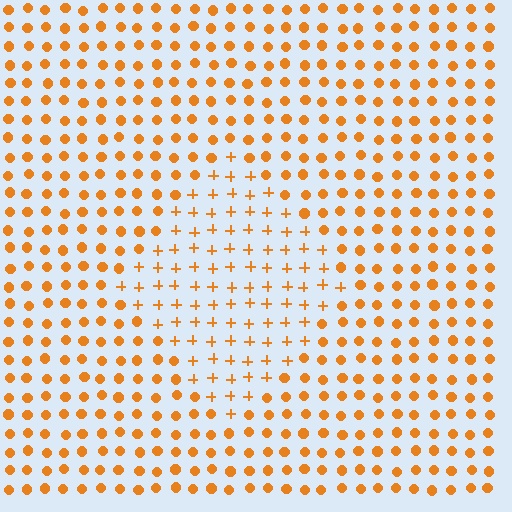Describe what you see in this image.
The image is filled with small orange elements arranged in a uniform grid. A diamond-shaped region contains plus signs, while the surrounding area contains circles. The boundary is defined purely by the change in element shape.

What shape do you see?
I see a diamond.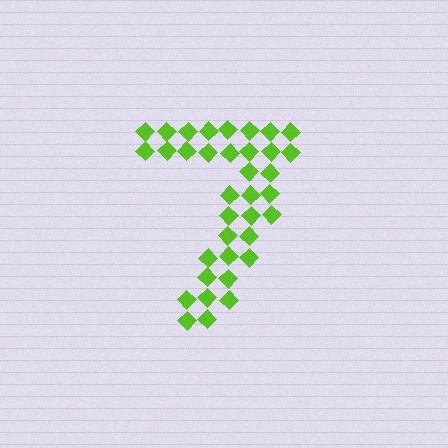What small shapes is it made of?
It is made of small diamonds.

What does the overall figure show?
The overall figure shows the digit 7.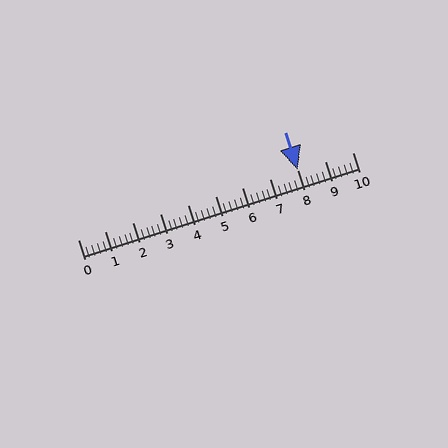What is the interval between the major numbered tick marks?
The major tick marks are spaced 1 units apart.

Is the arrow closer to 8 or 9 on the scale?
The arrow is closer to 8.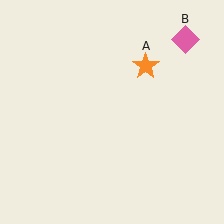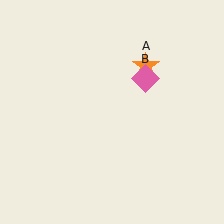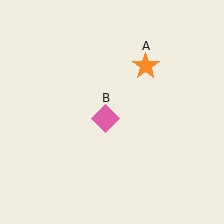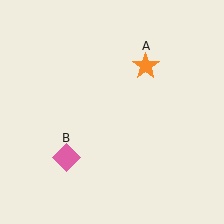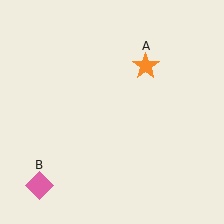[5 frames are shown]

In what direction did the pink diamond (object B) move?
The pink diamond (object B) moved down and to the left.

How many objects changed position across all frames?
1 object changed position: pink diamond (object B).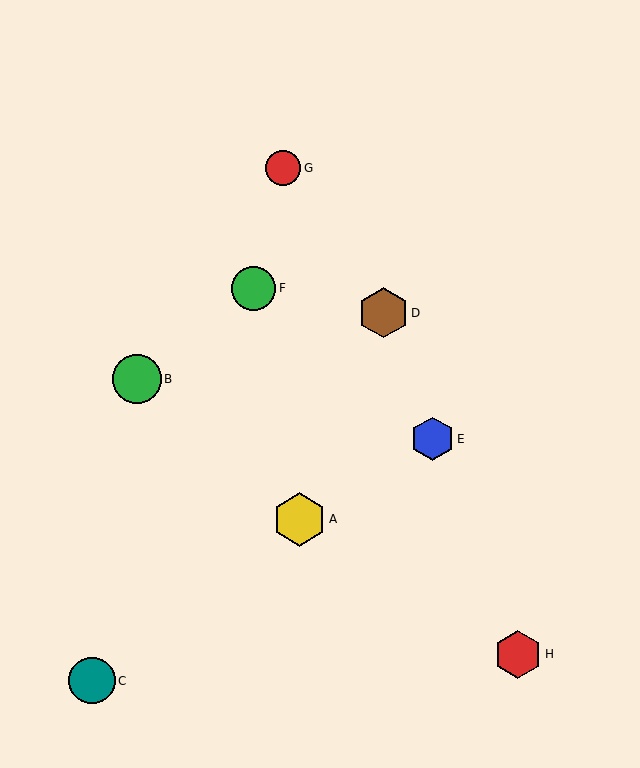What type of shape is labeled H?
Shape H is a red hexagon.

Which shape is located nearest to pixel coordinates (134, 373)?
The green circle (labeled B) at (137, 379) is nearest to that location.